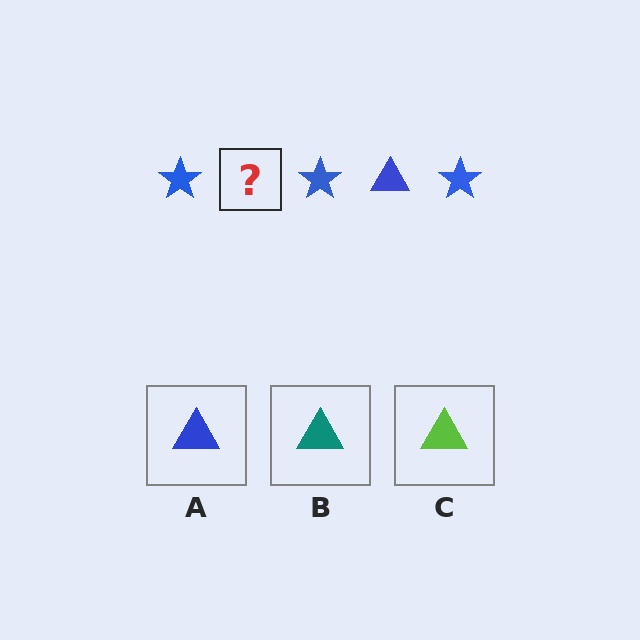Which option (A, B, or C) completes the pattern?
A.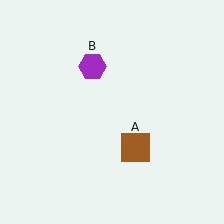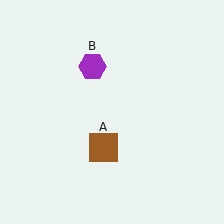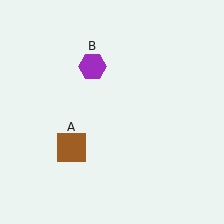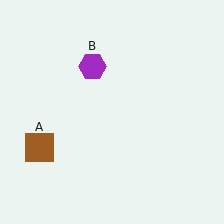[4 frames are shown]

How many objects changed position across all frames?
1 object changed position: brown square (object A).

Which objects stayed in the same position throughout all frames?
Purple hexagon (object B) remained stationary.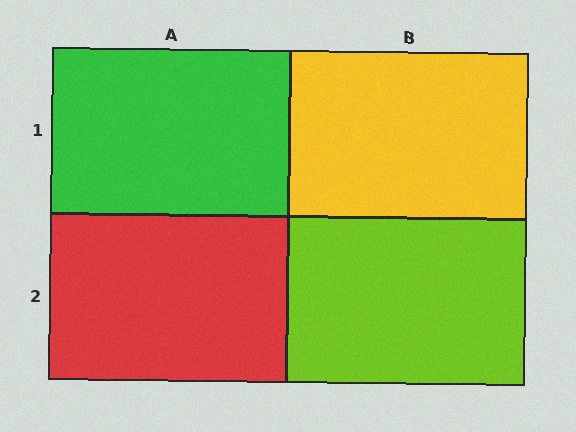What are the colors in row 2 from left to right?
Red, lime.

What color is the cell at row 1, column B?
Yellow.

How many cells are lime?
1 cell is lime.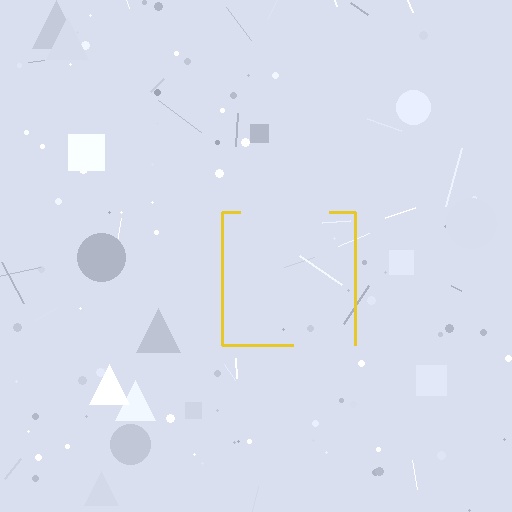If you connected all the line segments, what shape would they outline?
They would outline a square.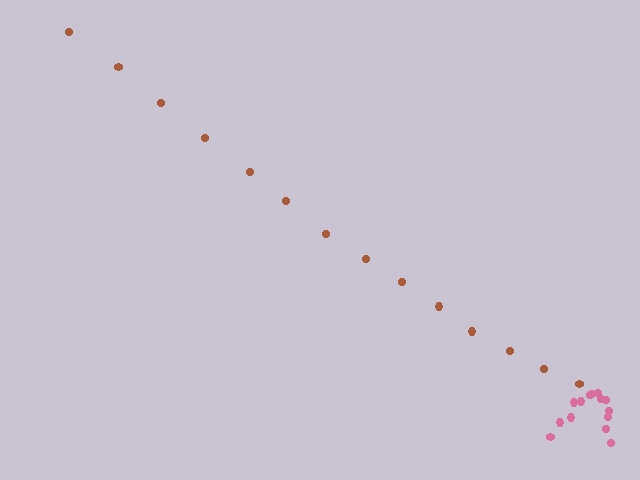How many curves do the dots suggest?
There are 2 distinct paths.